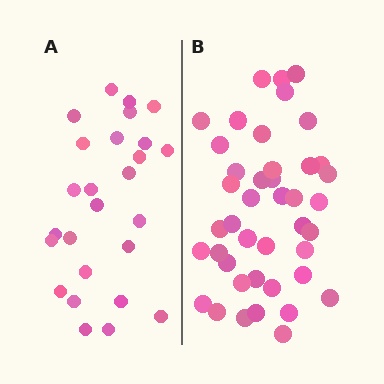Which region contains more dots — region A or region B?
Region B (the right region) has more dots.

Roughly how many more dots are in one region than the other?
Region B has approximately 15 more dots than region A.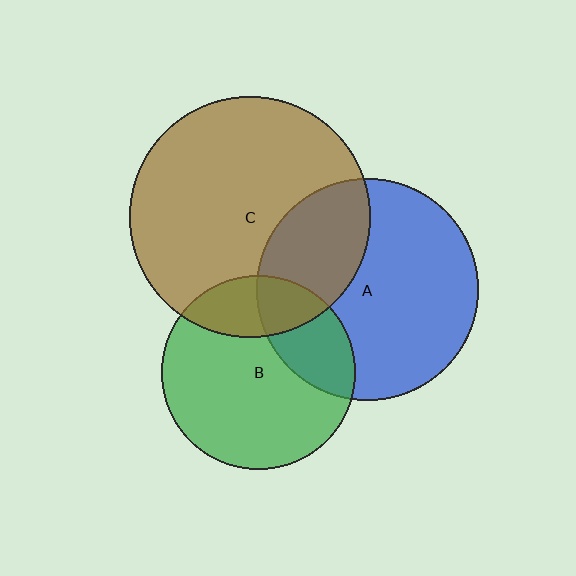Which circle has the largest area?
Circle C (brown).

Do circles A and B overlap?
Yes.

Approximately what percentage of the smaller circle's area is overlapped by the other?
Approximately 25%.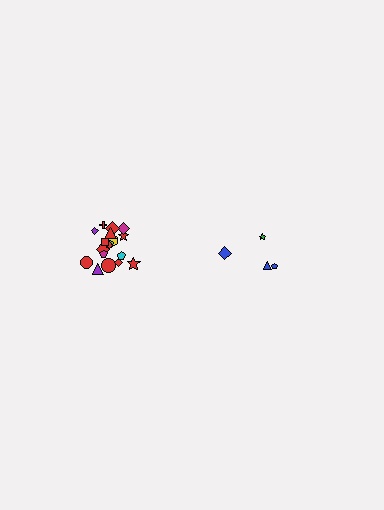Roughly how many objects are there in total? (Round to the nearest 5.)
Roughly 20 objects in total.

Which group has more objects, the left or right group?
The left group.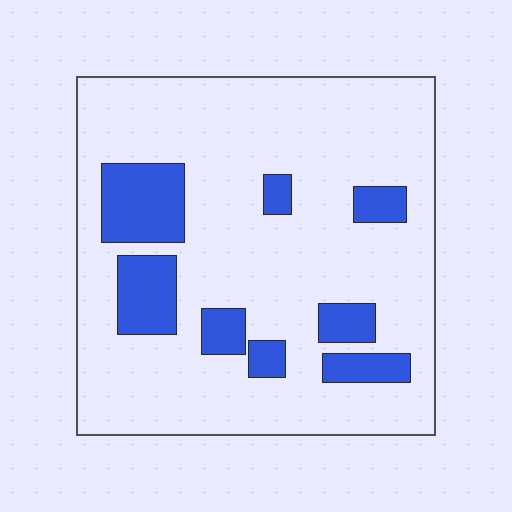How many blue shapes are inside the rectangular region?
8.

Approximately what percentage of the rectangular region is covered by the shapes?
Approximately 20%.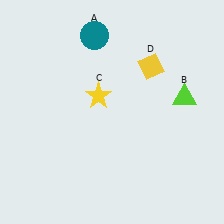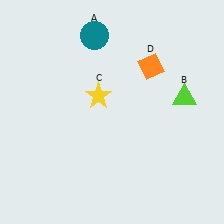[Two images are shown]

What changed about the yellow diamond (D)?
In Image 1, D is yellow. In Image 2, it changed to orange.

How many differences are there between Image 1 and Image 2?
There is 1 difference between the two images.